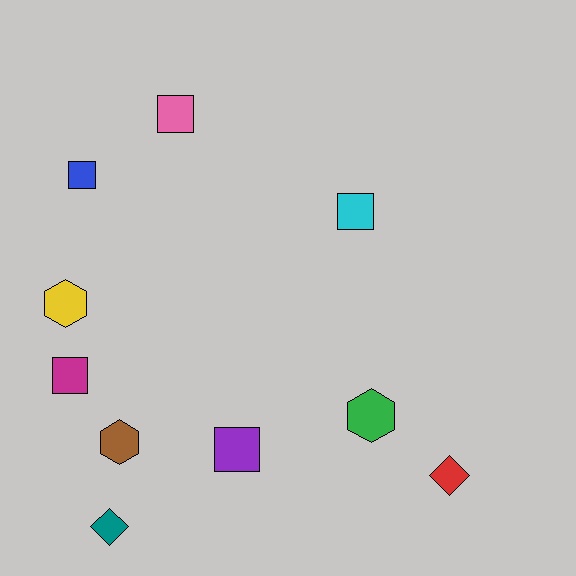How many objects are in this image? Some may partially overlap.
There are 10 objects.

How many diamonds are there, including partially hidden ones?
There are 2 diamonds.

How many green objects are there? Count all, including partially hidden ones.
There is 1 green object.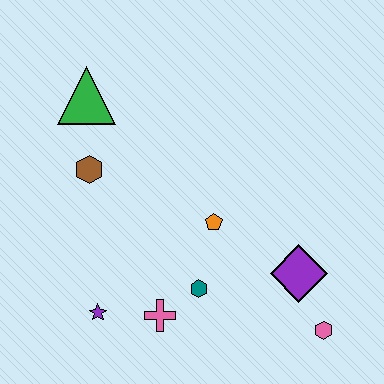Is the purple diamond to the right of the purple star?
Yes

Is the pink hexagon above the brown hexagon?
No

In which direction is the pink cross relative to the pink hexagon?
The pink cross is to the left of the pink hexagon.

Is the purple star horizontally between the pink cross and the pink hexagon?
No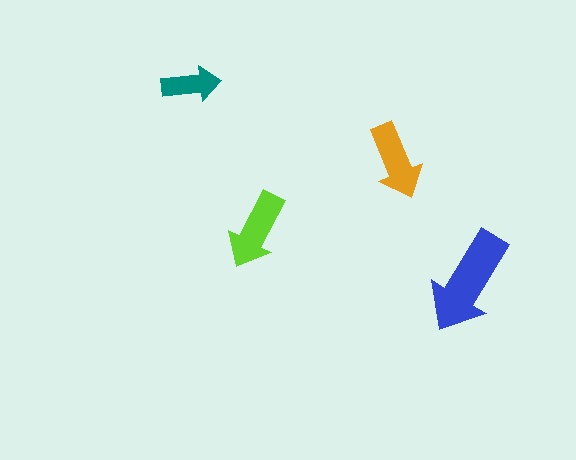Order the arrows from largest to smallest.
the blue one, the lime one, the orange one, the teal one.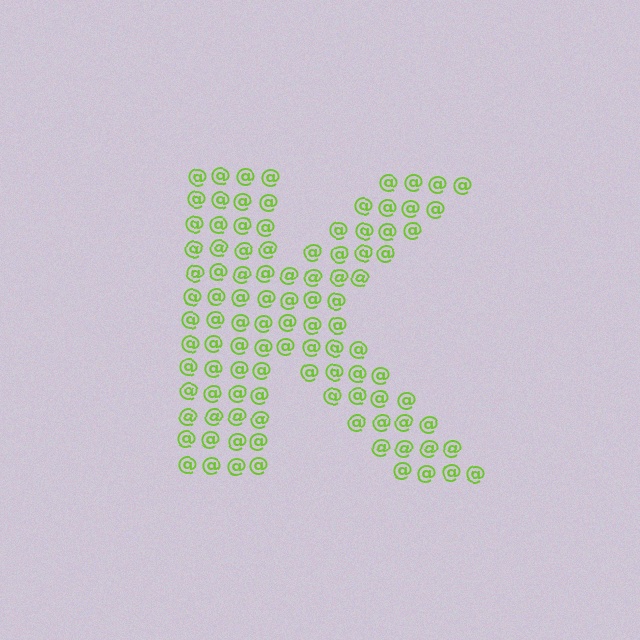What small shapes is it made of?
It is made of small at signs.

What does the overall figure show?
The overall figure shows the letter K.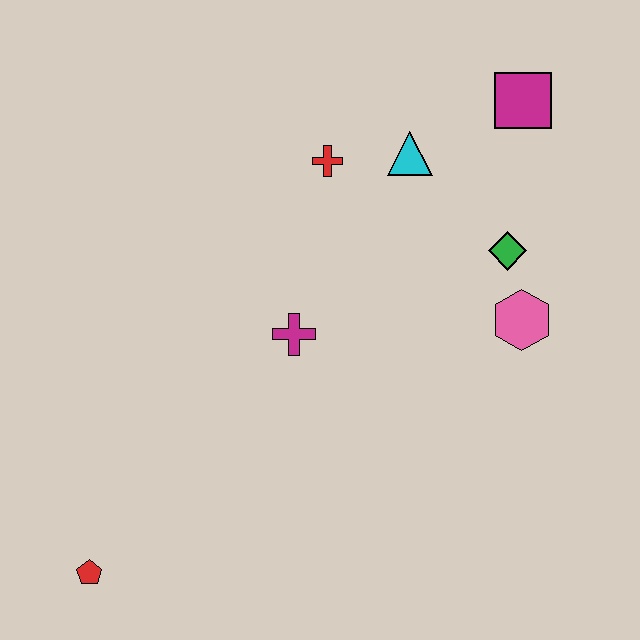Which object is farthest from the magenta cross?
The magenta square is farthest from the magenta cross.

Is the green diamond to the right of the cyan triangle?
Yes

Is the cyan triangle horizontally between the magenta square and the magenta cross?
Yes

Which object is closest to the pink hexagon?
The green diamond is closest to the pink hexagon.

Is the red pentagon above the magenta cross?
No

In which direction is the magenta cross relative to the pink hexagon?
The magenta cross is to the left of the pink hexagon.